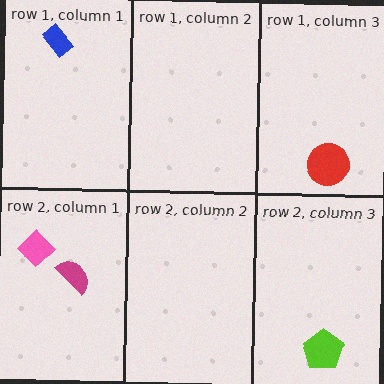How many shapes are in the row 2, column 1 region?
2.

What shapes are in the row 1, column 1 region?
The blue rectangle.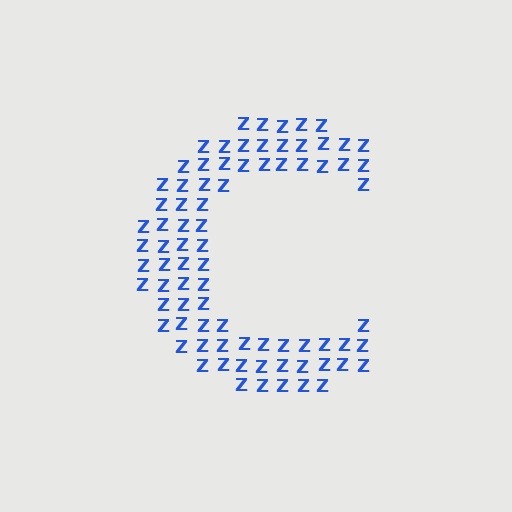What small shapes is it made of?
It is made of small letter Z's.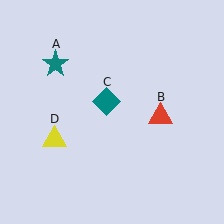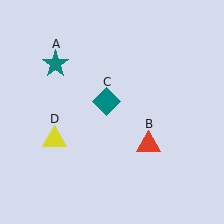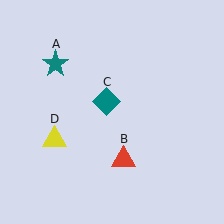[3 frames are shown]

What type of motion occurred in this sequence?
The red triangle (object B) rotated clockwise around the center of the scene.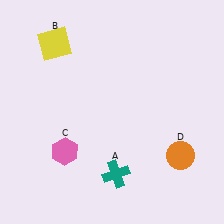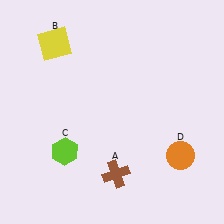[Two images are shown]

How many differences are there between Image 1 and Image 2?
There are 2 differences between the two images.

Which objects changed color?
A changed from teal to brown. C changed from pink to lime.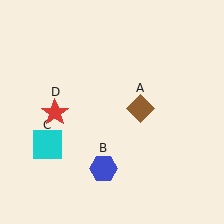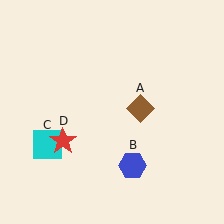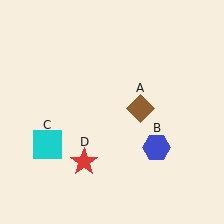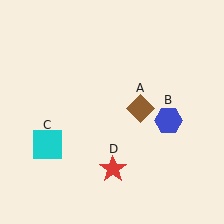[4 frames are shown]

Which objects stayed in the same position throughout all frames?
Brown diamond (object A) and cyan square (object C) remained stationary.